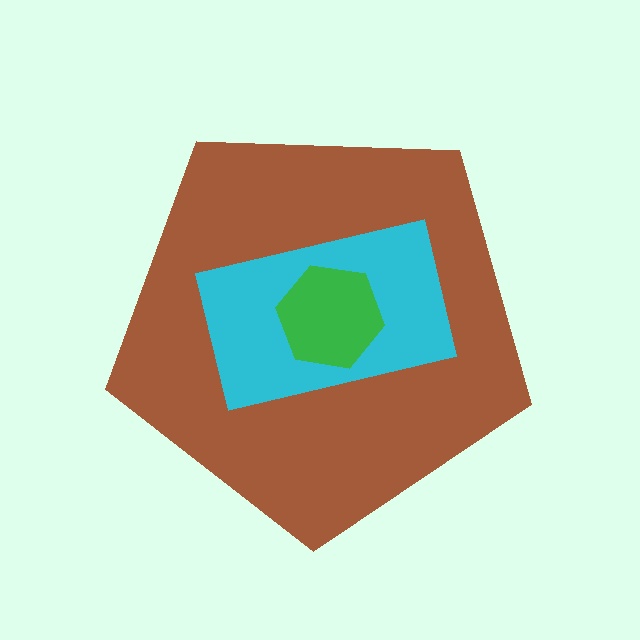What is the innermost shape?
The green hexagon.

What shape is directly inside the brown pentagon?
The cyan rectangle.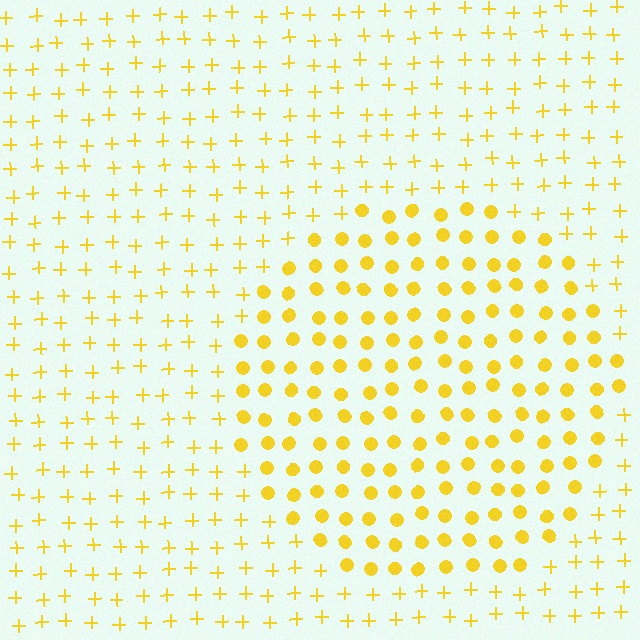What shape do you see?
I see a circle.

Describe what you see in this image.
The image is filled with small yellow elements arranged in a uniform grid. A circle-shaped region contains circles, while the surrounding area contains plus signs. The boundary is defined purely by the change in element shape.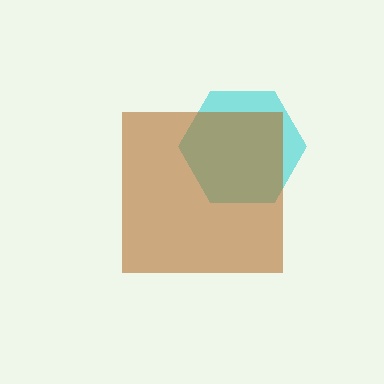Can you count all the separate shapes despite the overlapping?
Yes, there are 2 separate shapes.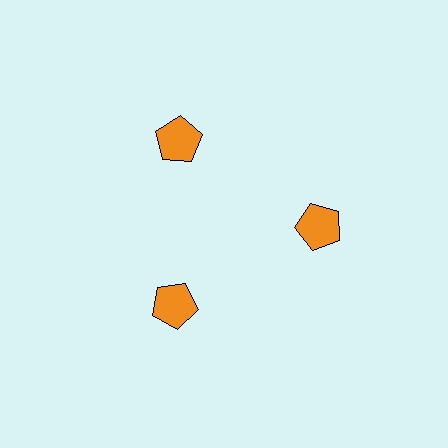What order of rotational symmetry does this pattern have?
This pattern has 3-fold rotational symmetry.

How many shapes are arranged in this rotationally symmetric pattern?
There are 3 shapes, arranged in 3 groups of 1.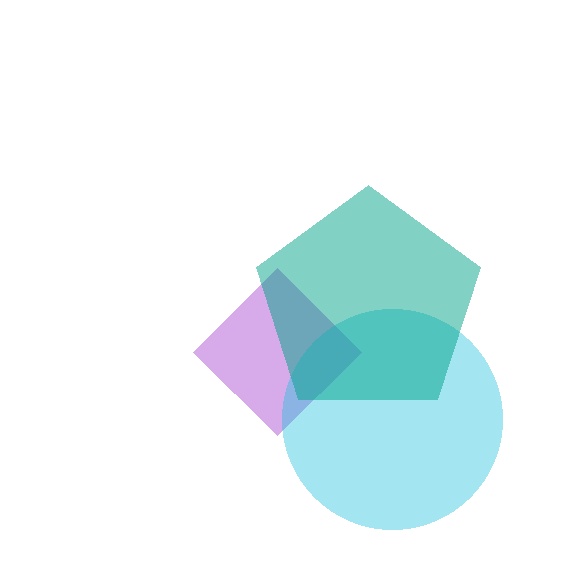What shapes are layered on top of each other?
The layered shapes are: a purple diamond, a cyan circle, a teal pentagon.